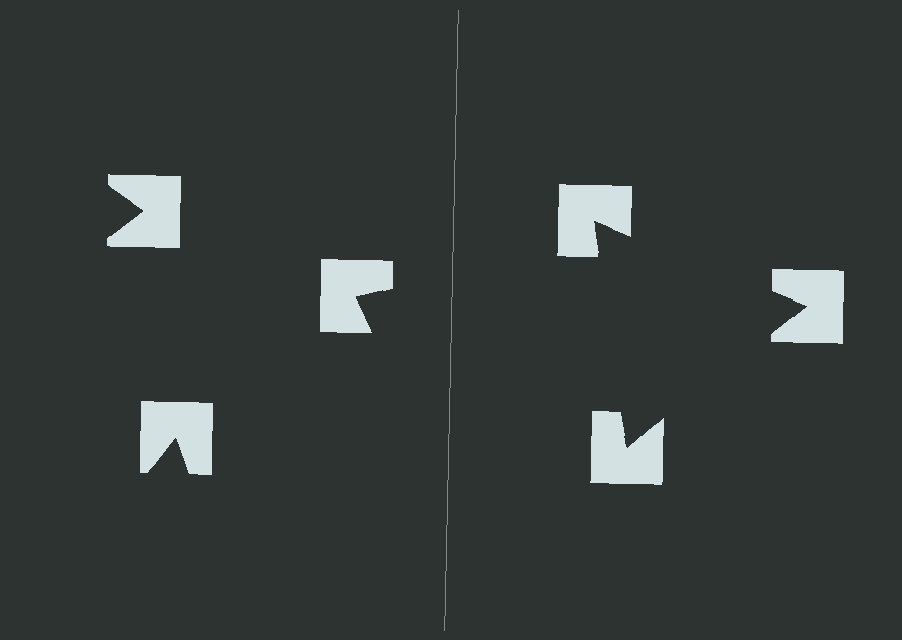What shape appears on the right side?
An illusory triangle.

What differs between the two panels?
The notched squares are positioned identically on both sides; only the wedge orientations differ. On the right they align to a triangle; on the left they are misaligned.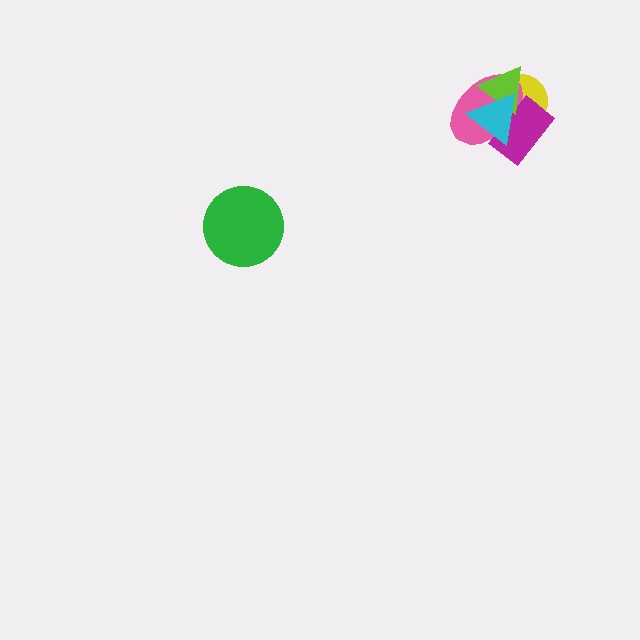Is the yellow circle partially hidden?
Yes, it is partially covered by another shape.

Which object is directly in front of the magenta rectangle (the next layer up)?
The lime triangle is directly in front of the magenta rectangle.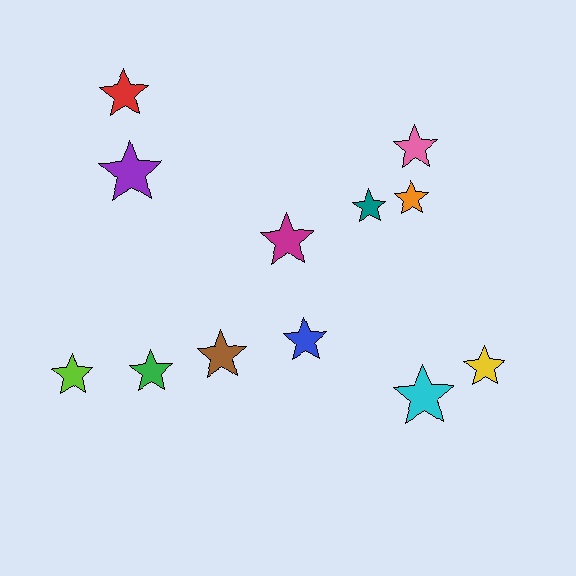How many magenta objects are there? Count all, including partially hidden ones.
There is 1 magenta object.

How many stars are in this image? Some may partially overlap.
There are 12 stars.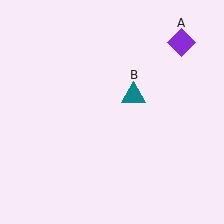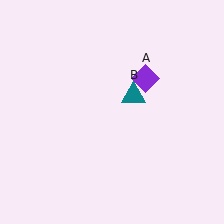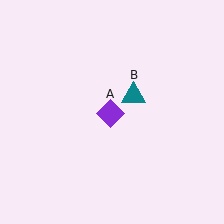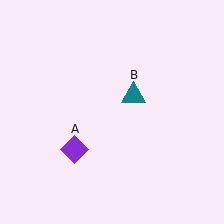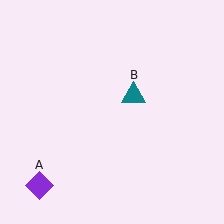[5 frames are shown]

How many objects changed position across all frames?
1 object changed position: purple diamond (object A).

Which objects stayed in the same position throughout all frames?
Teal triangle (object B) remained stationary.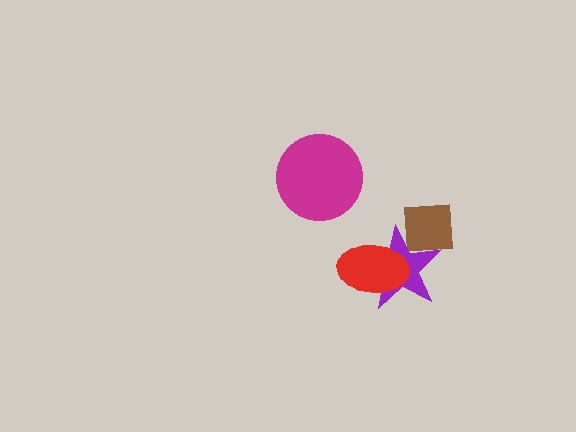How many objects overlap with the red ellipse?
1 object overlaps with the red ellipse.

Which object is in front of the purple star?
The red ellipse is in front of the purple star.